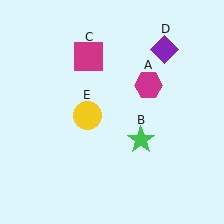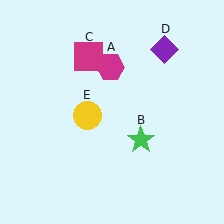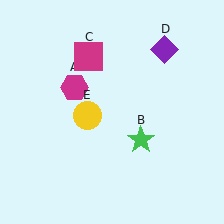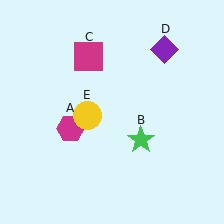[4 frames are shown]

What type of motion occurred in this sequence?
The magenta hexagon (object A) rotated counterclockwise around the center of the scene.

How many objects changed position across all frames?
1 object changed position: magenta hexagon (object A).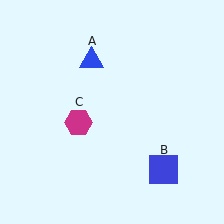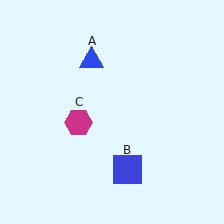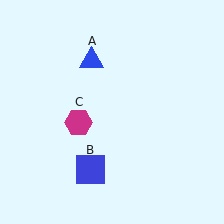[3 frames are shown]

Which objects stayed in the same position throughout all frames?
Blue triangle (object A) and magenta hexagon (object C) remained stationary.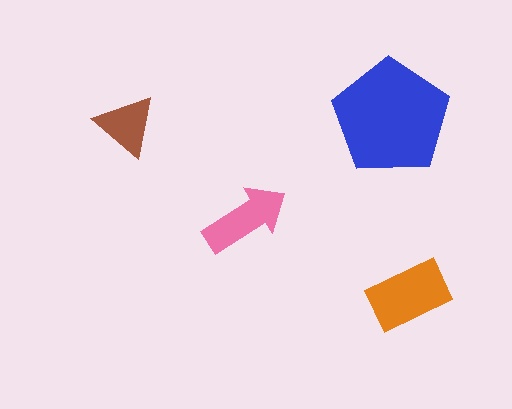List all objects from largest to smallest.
The blue pentagon, the orange rectangle, the pink arrow, the brown triangle.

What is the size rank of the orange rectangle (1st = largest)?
2nd.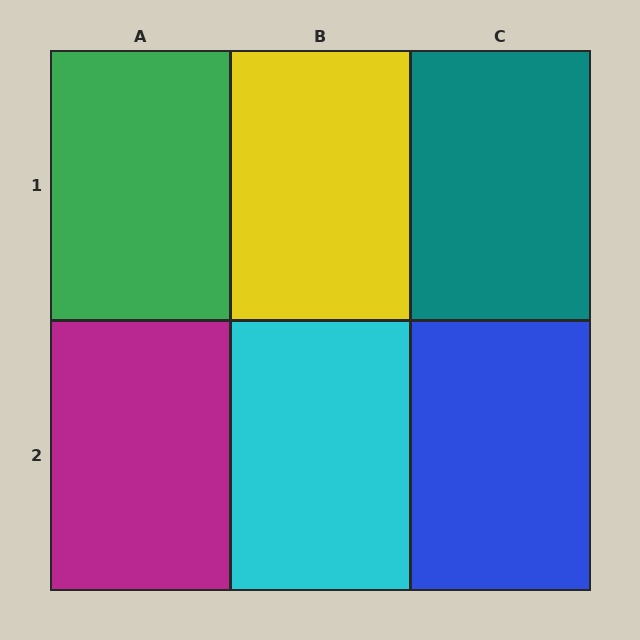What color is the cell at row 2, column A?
Magenta.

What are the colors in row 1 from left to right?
Green, yellow, teal.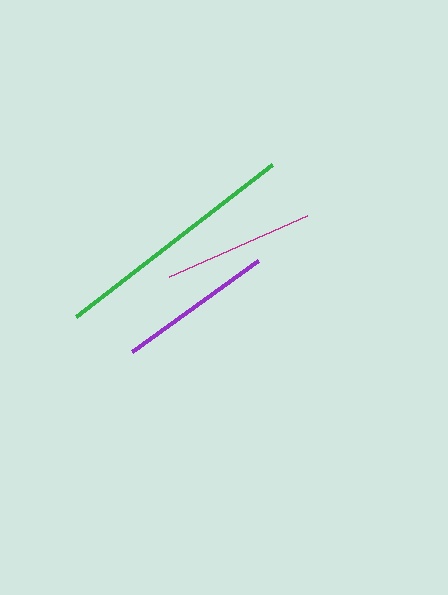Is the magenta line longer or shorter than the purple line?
The purple line is longer than the magenta line.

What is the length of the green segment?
The green segment is approximately 248 pixels long.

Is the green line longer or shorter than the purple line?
The green line is longer than the purple line.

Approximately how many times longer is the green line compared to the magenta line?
The green line is approximately 1.6 times the length of the magenta line.